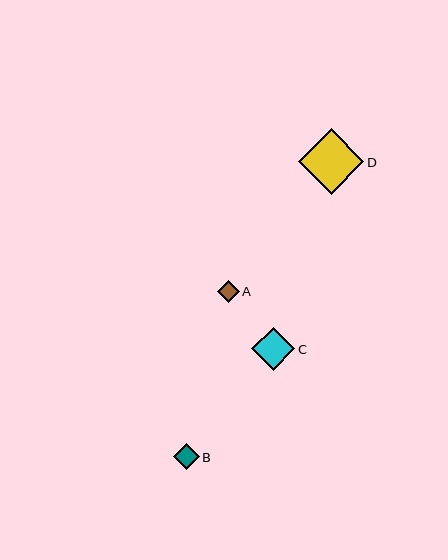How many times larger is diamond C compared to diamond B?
Diamond C is approximately 1.7 times the size of diamond B.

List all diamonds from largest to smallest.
From largest to smallest: D, C, B, A.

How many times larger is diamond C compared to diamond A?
Diamond C is approximately 2.0 times the size of diamond A.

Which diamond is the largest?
Diamond D is the largest with a size of approximately 65 pixels.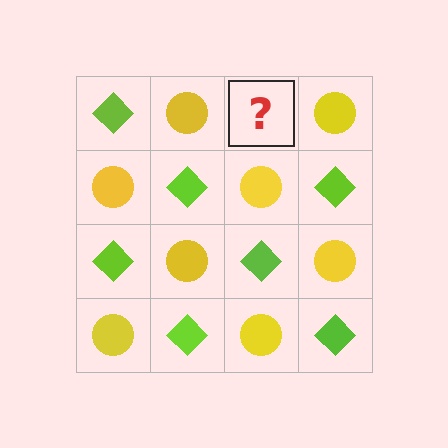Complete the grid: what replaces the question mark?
The question mark should be replaced with a lime diamond.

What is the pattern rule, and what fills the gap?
The rule is that it alternates lime diamond and yellow circle in a checkerboard pattern. The gap should be filled with a lime diamond.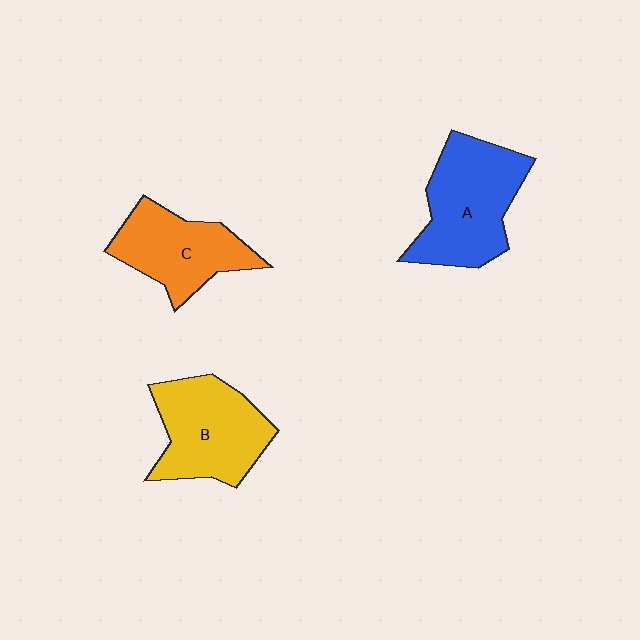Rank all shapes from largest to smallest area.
From largest to smallest: A (blue), B (yellow), C (orange).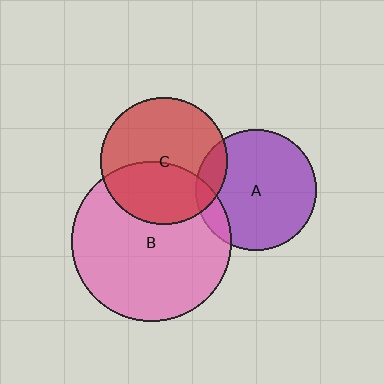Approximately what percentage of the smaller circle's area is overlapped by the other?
Approximately 15%.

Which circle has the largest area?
Circle B (pink).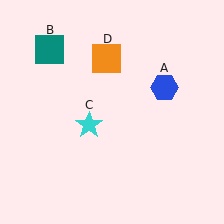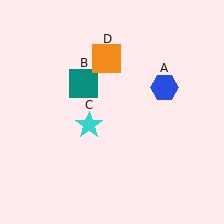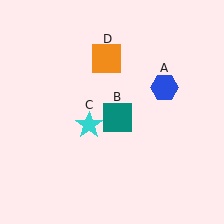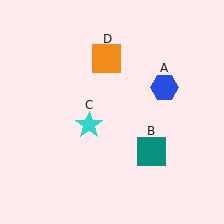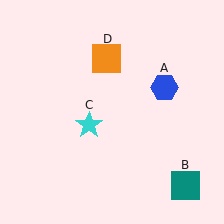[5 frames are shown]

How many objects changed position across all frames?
1 object changed position: teal square (object B).